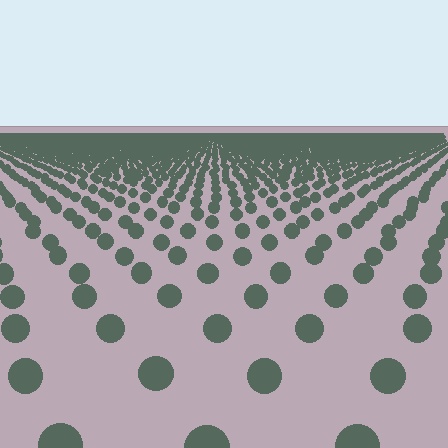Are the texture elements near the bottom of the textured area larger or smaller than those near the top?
Larger. Near the bottom, elements are closer to the viewer and appear at a bigger on-screen size.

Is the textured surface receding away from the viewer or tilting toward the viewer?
The surface is receding away from the viewer. Texture elements get smaller and denser toward the top.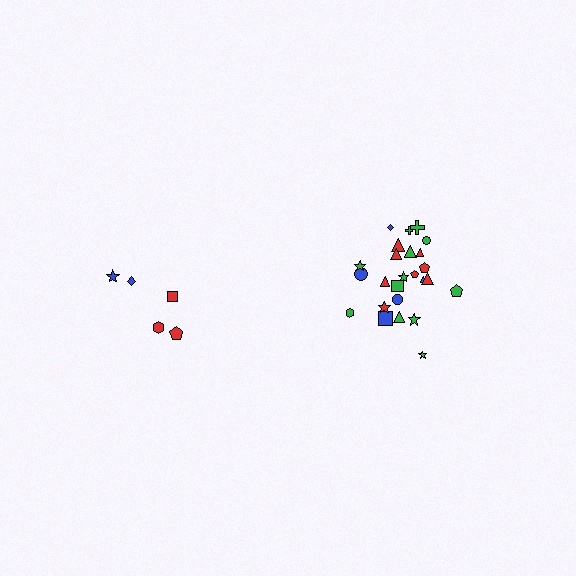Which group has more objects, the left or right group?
The right group.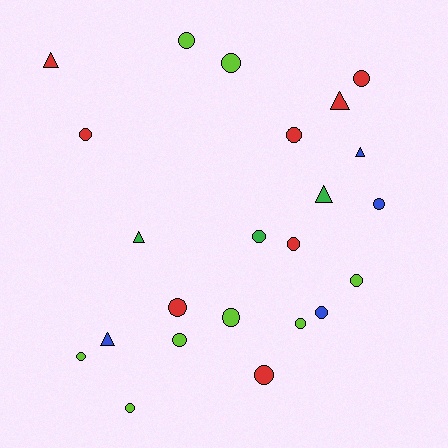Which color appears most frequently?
Red, with 8 objects.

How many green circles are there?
There is 1 green circle.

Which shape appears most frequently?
Circle, with 17 objects.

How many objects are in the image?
There are 23 objects.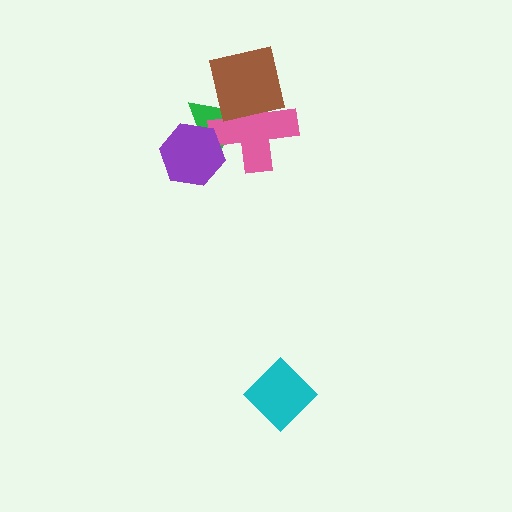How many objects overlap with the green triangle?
3 objects overlap with the green triangle.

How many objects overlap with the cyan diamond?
0 objects overlap with the cyan diamond.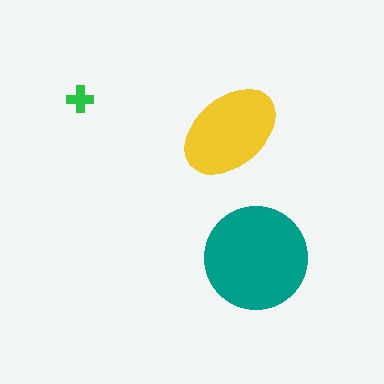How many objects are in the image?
There are 3 objects in the image.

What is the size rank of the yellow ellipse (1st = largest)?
2nd.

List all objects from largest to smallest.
The teal circle, the yellow ellipse, the green cross.